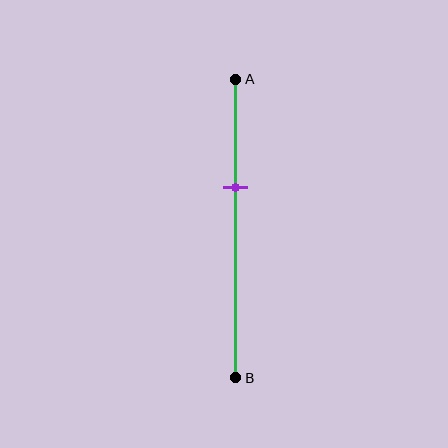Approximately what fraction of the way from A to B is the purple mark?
The purple mark is approximately 35% of the way from A to B.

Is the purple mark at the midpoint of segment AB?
No, the mark is at about 35% from A, not at the 50% midpoint.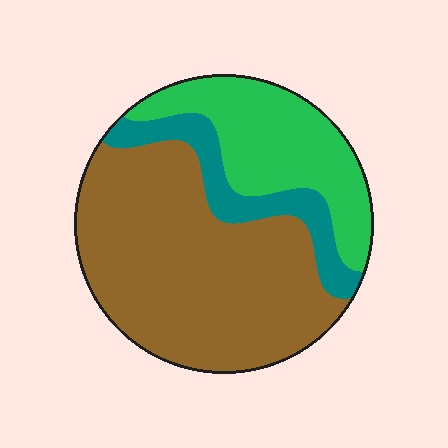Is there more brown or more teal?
Brown.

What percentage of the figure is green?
Green covers about 25% of the figure.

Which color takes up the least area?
Teal, at roughly 15%.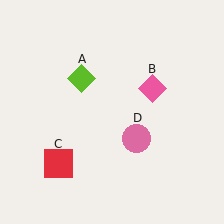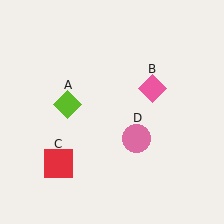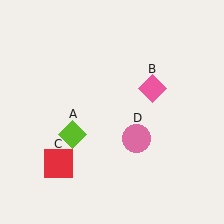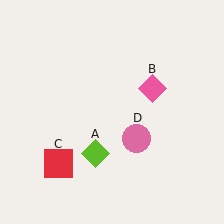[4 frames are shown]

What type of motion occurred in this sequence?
The lime diamond (object A) rotated counterclockwise around the center of the scene.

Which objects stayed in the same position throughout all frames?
Pink diamond (object B) and red square (object C) and pink circle (object D) remained stationary.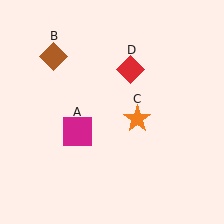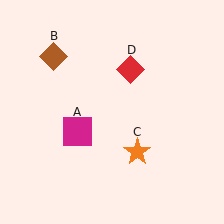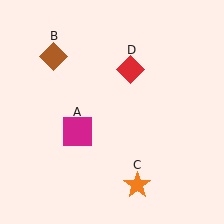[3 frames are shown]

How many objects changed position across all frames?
1 object changed position: orange star (object C).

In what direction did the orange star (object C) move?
The orange star (object C) moved down.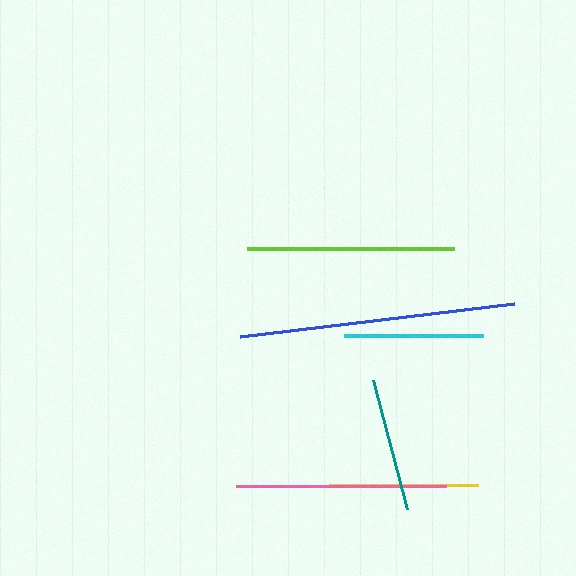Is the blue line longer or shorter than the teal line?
The blue line is longer than the teal line.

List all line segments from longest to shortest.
From longest to shortest: blue, pink, lime, yellow, cyan, teal.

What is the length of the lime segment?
The lime segment is approximately 206 pixels long.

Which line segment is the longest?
The blue line is the longest at approximately 276 pixels.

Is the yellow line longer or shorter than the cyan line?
The yellow line is longer than the cyan line.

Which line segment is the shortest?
The teal line is the shortest at approximately 134 pixels.